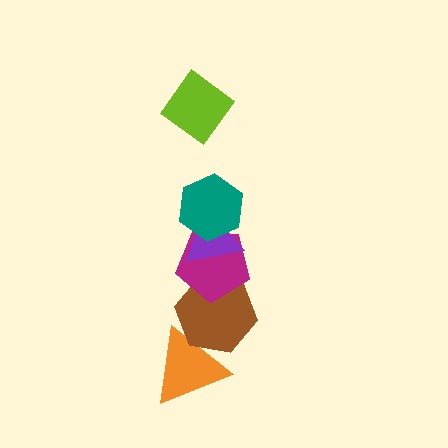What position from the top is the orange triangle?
The orange triangle is 6th from the top.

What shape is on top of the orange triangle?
The brown hexagon is on top of the orange triangle.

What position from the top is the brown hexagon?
The brown hexagon is 5th from the top.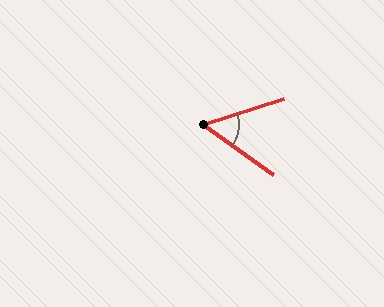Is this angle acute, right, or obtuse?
It is acute.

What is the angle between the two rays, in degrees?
Approximately 54 degrees.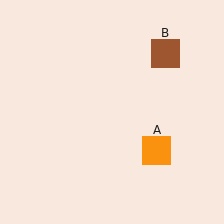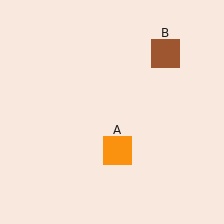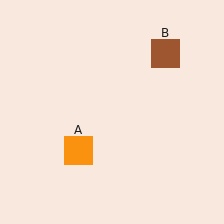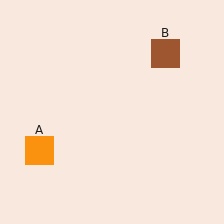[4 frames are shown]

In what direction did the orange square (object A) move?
The orange square (object A) moved left.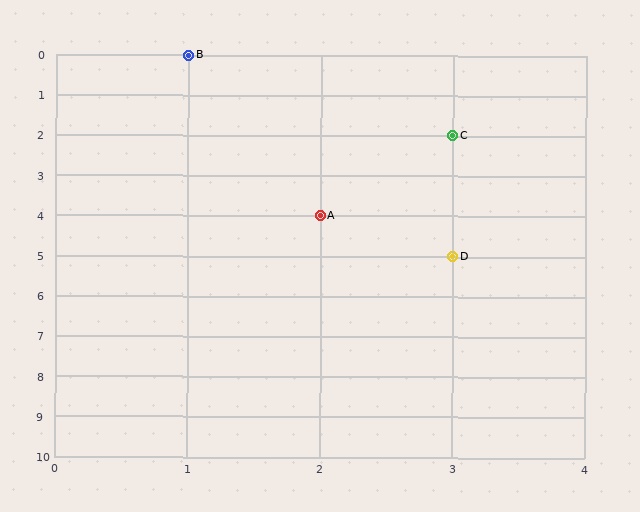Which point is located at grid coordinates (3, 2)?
Point C is at (3, 2).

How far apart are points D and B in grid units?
Points D and B are 2 columns and 5 rows apart (about 5.4 grid units diagonally).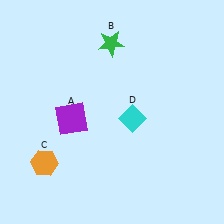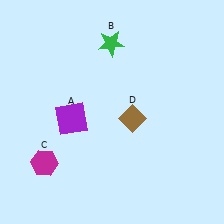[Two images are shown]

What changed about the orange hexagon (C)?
In Image 1, C is orange. In Image 2, it changed to magenta.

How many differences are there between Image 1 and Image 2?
There are 2 differences between the two images.